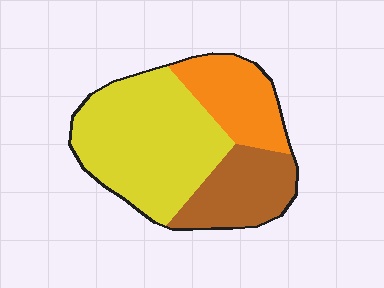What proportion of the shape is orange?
Orange takes up about one quarter (1/4) of the shape.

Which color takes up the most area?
Yellow, at roughly 55%.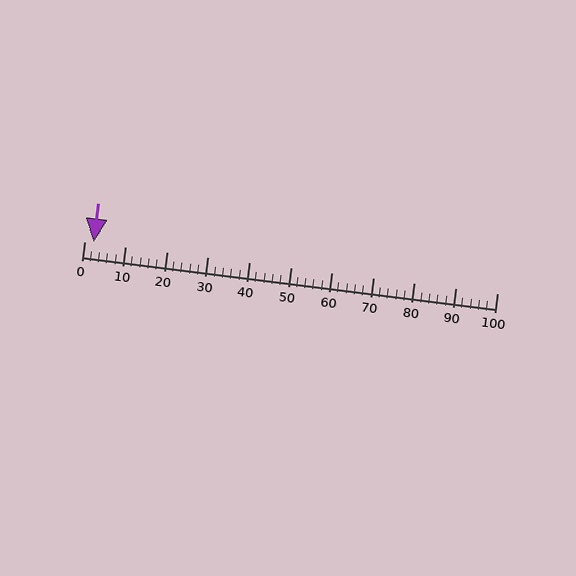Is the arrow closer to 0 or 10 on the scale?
The arrow is closer to 0.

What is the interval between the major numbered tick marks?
The major tick marks are spaced 10 units apart.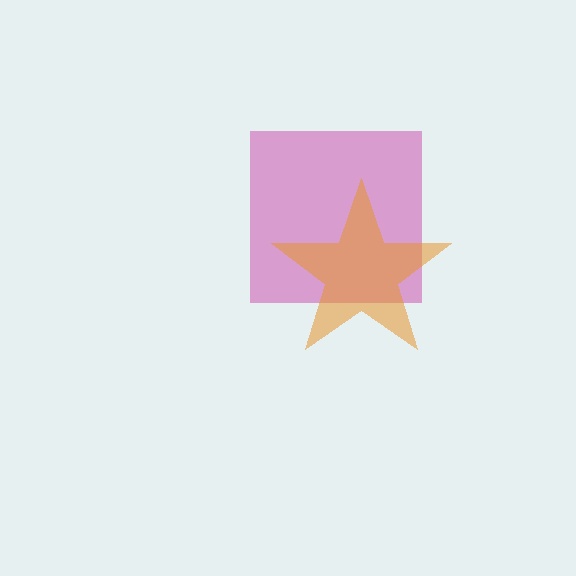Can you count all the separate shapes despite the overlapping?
Yes, there are 2 separate shapes.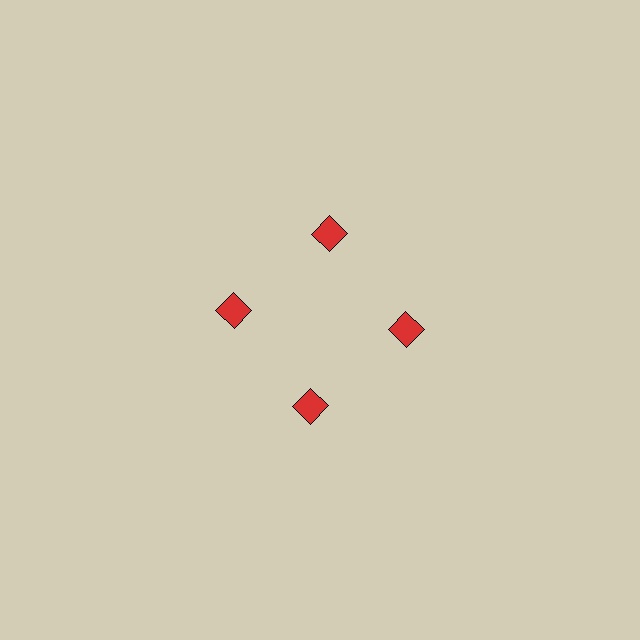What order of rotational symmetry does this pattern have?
This pattern has 4-fold rotational symmetry.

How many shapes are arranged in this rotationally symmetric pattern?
There are 4 shapes, arranged in 4 groups of 1.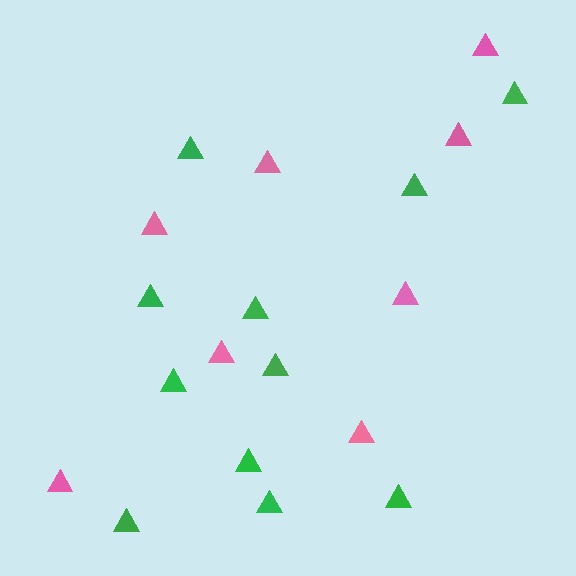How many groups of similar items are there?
There are 2 groups: one group of pink triangles (8) and one group of green triangles (11).